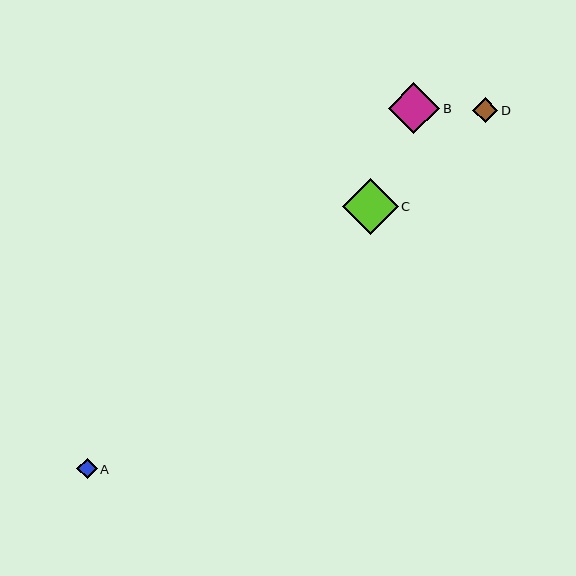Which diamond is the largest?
Diamond C is the largest with a size of approximately 55 pixels.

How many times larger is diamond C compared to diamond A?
Diamond C is approximately 2.7 times the size of diamond A.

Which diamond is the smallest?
Diamond A is the smallest with a size of approximately 21 pixels.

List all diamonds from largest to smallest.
From largest to smallest: C, B, D, A.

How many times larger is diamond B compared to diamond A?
Diamond B is approximately 2.5 times the size of diamond A.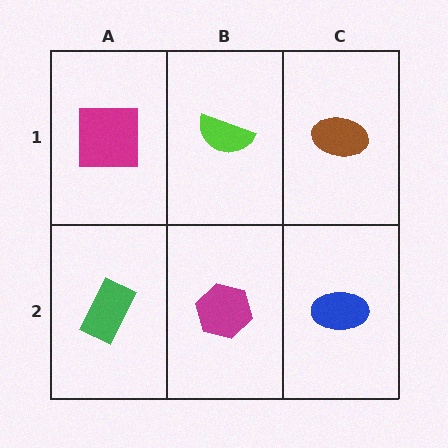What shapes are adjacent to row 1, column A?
A green rectangle (row 2, column A), a lime semicircle (row 1, column B).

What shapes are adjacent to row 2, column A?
A magenta square (row 1, column A), a magenta hexagon (row 2, column B).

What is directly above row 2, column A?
A magenta square.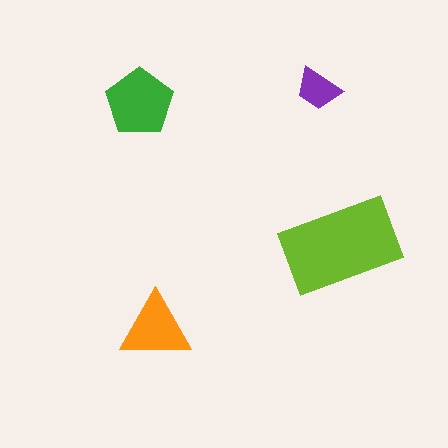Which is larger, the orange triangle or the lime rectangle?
The lime rectangle.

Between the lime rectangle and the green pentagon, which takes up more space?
The lime rectangle.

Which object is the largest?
The lime rectangle.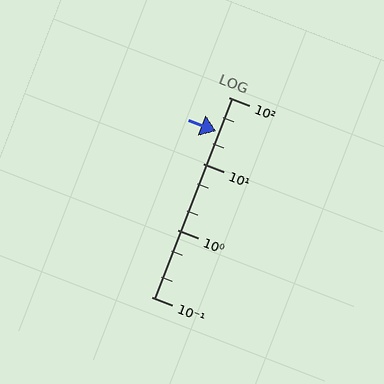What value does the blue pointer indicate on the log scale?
The pointer indicates approximately 31.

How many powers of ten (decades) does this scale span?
The scale spans 3 decades, from 0.1 to 100.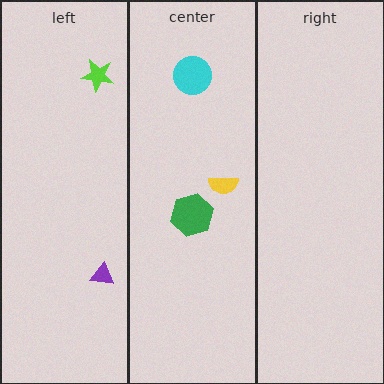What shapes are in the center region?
The yellow semicircle, the cyan circle, the green hexagon.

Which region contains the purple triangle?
The left region.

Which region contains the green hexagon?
The center region.